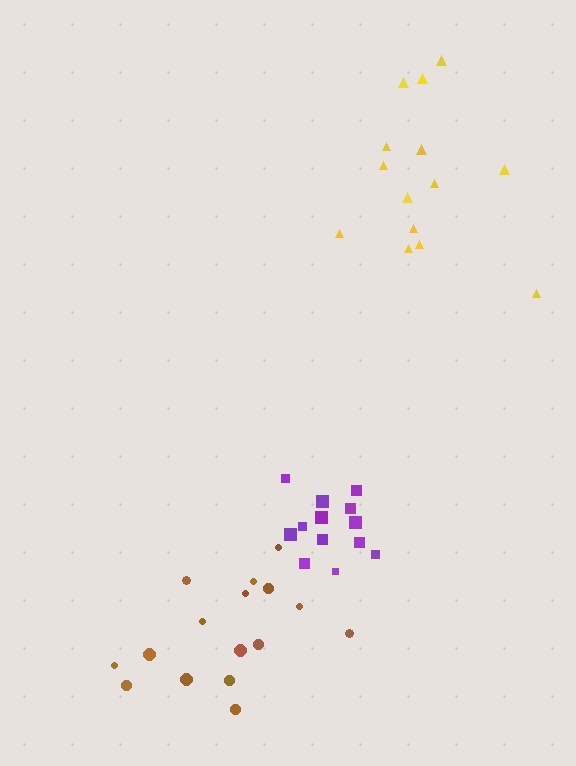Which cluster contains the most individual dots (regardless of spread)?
Brown (16).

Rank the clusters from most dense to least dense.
purple, brown, yellow.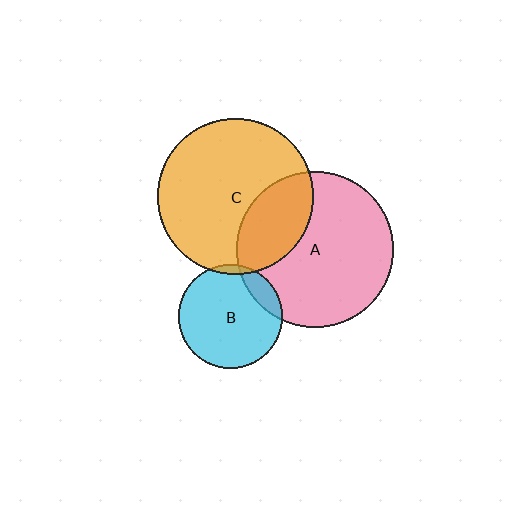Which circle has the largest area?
Circle A (pink).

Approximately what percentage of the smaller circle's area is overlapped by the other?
Approximately 25%.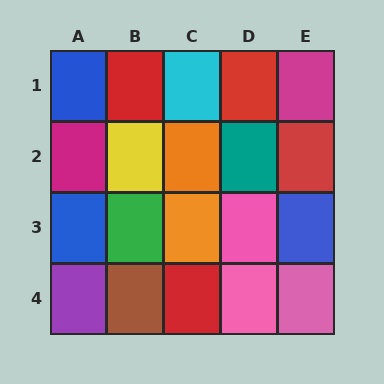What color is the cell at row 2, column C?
Orange.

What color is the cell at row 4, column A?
Purple.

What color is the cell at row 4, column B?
Brown.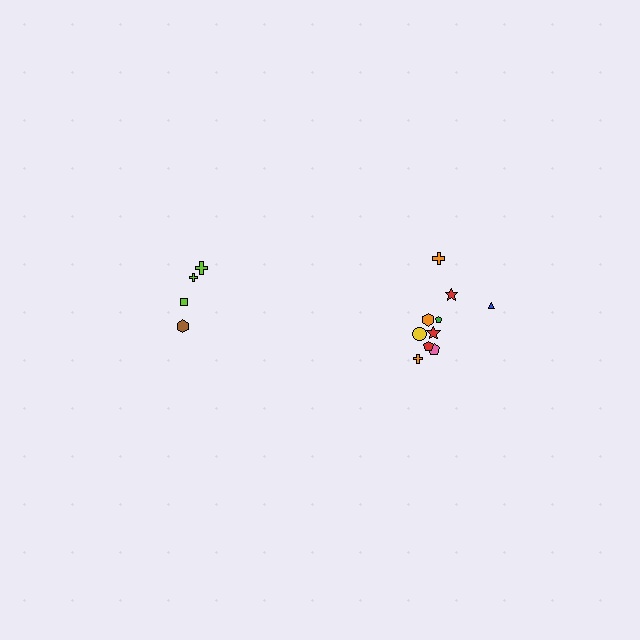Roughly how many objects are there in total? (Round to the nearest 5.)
Roughly 15 objects in total.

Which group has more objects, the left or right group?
The right group.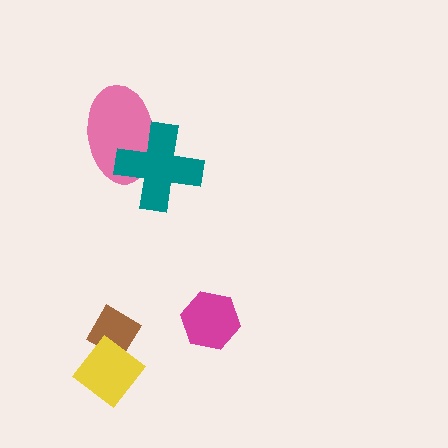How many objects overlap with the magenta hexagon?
0 objects overlap with the magenta hexagon.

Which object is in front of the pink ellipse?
The teal cross is in front of the pink ellipse.